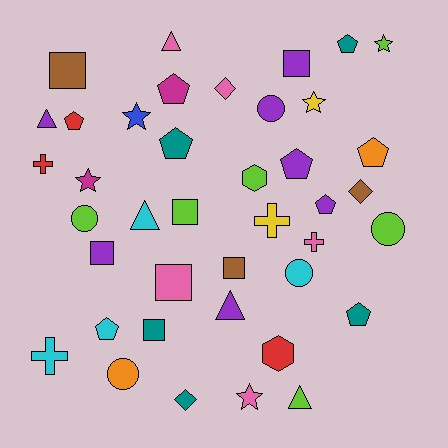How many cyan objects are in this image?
There are 4 cyan objects.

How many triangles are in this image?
There are 5 triangles.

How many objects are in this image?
There are 40 objects.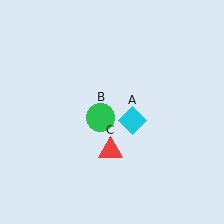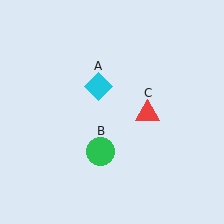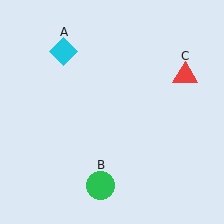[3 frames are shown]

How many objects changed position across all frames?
3 objects changed position: cyan diamond (object A), green circle (object B), red triangle (object C).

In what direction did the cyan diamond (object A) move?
The cyan diamond (object A) moved up and to the left.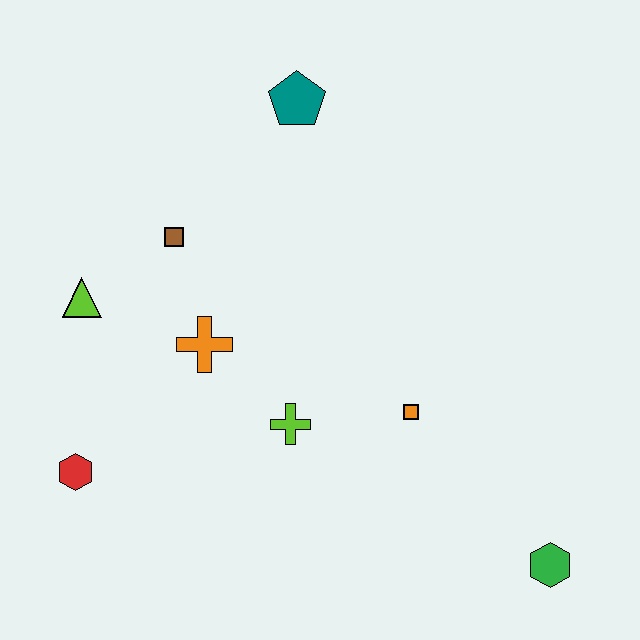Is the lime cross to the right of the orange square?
No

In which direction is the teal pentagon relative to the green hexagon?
The teal pentagon is above the green hexagon.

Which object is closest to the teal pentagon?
The brown square is closest to the teal pentagon.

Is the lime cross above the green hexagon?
Yes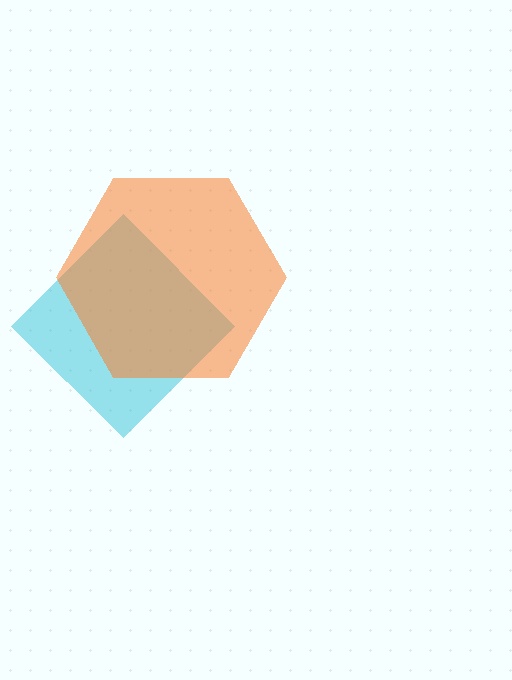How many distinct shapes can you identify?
There are 2 distinct shapes: a cyan diamond, an orange hexagon.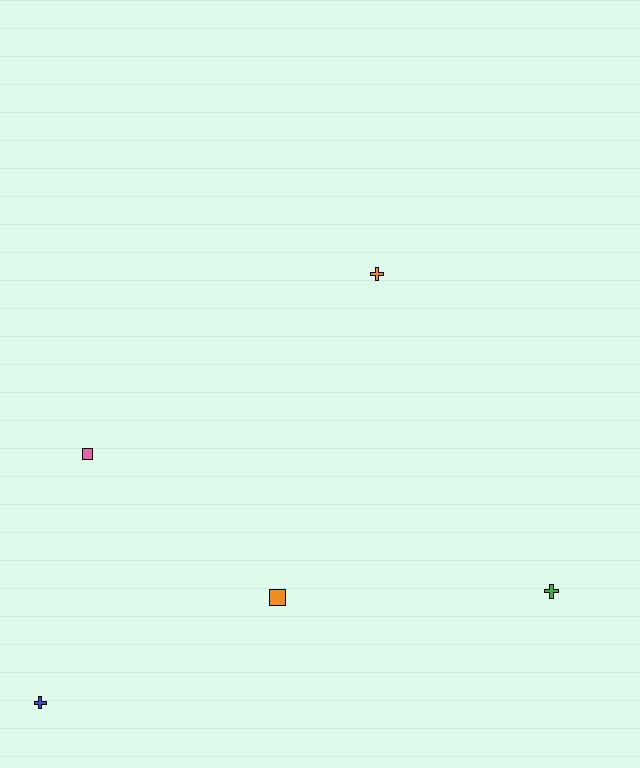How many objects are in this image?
There are 5 objects.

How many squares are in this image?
There are 2 squares.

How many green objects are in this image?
There is 1 green object.